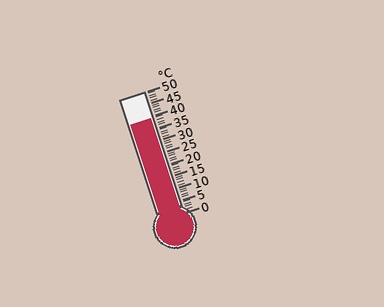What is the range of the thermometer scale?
The thermometer scale ranges from 0°C to 50°C.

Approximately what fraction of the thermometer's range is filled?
The thermometer is filled to approximately 80% of its range.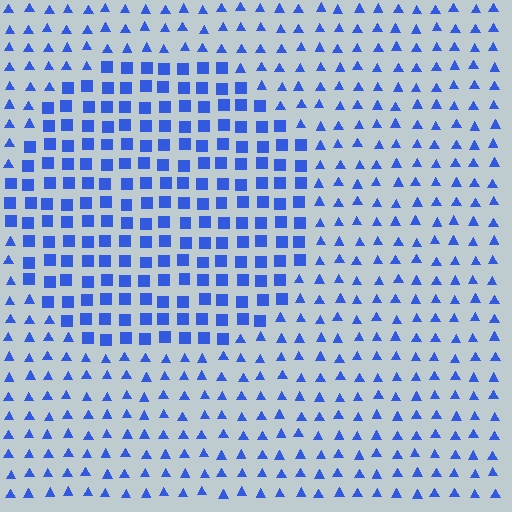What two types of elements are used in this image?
The image uses squares inside the circle region and triangles outside it.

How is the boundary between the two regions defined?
The boundary is defined by a change in element shape: squares inside vs. triangles outside. All elements share the same color and spacing.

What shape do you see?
I see a circle.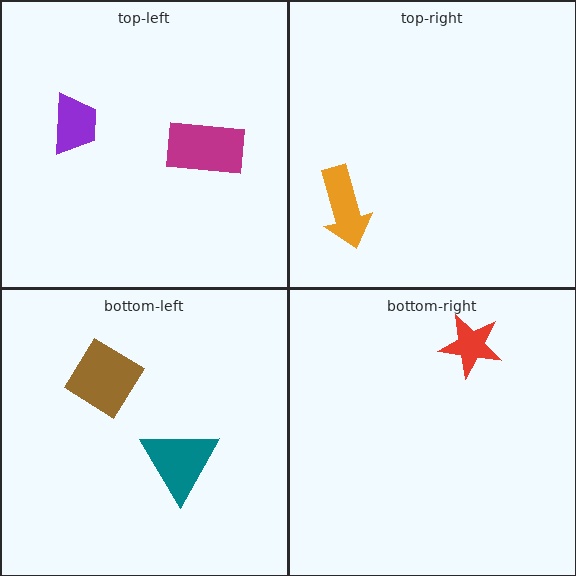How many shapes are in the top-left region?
2.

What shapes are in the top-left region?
The purple trapezoid, the magenta rectangle.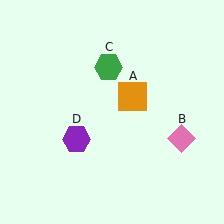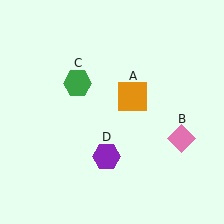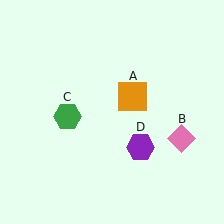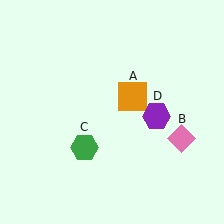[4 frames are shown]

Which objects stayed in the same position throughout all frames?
Orange square (object A) and pink diamond (object B) remained stationary.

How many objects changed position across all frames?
2 objects changed position: green hexagon (object C), purple hexagon (object D).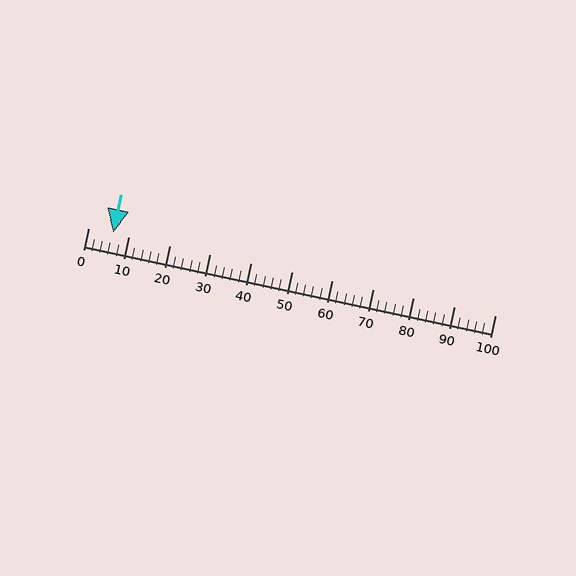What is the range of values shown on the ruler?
The ruler shows values from 0 to 100.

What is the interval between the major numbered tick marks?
The major tick marks are spaced 10 units apart.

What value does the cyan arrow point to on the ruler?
The cyan arrow points to approximately 6.